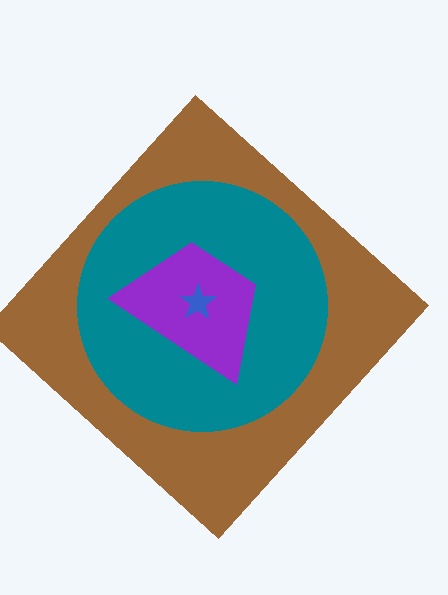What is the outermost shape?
The brown diamond.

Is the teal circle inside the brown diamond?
Yes.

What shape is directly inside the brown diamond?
The teal circle.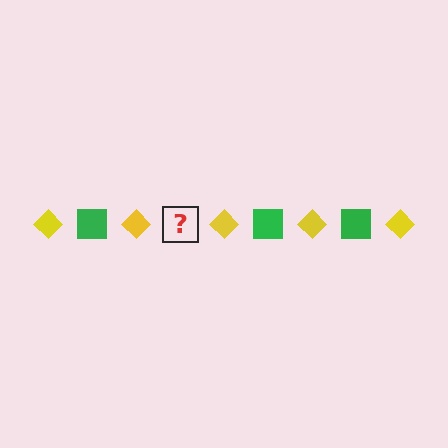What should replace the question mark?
The question mark should be replaced with a green square.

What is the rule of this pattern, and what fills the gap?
The rule is that the pattern alternates between yellow diamond and green square. The gap should be filled with a green square.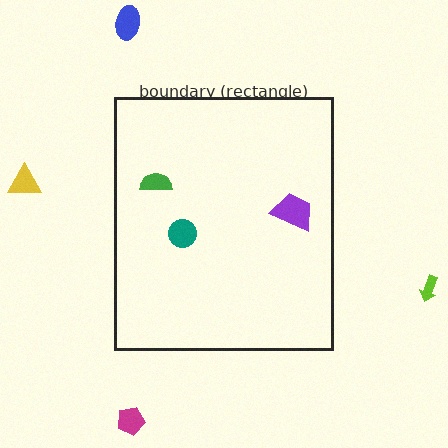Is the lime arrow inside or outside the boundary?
Outside.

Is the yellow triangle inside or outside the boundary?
Outside.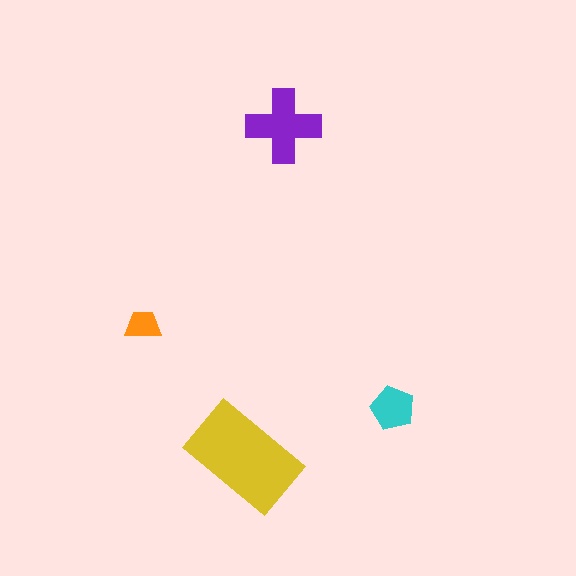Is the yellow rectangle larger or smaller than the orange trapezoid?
Larger.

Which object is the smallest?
The orange trapezoid.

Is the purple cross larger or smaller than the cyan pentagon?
Larger.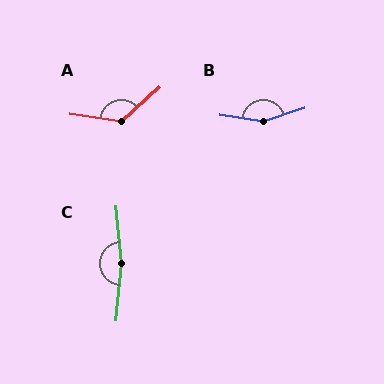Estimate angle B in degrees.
Approximately 154 degrees.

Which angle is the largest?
C, at approximately 169 degrees.